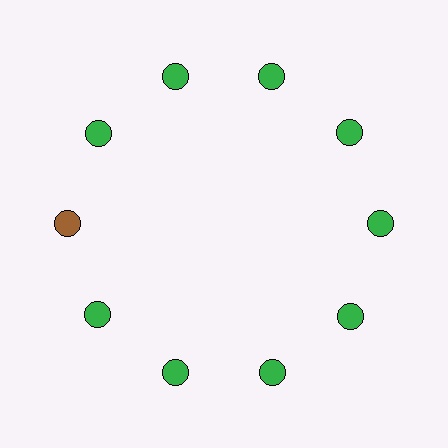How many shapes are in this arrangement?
There are 10 shapes arranged in a ring pattern.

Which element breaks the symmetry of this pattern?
The brown circle at roughly the 9 o'clock position breaks the symmetry. All other shapes are green circles.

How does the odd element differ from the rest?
It has a different color: brown instead of green.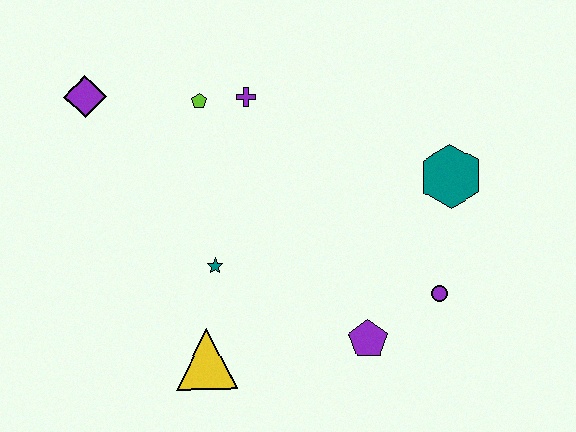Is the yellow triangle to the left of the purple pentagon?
Yes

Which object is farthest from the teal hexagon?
The purple diamond is farthest from the teal hexagon.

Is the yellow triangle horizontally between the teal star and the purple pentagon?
No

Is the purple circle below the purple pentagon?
No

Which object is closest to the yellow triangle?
The teal star is closest to the yellow triangle.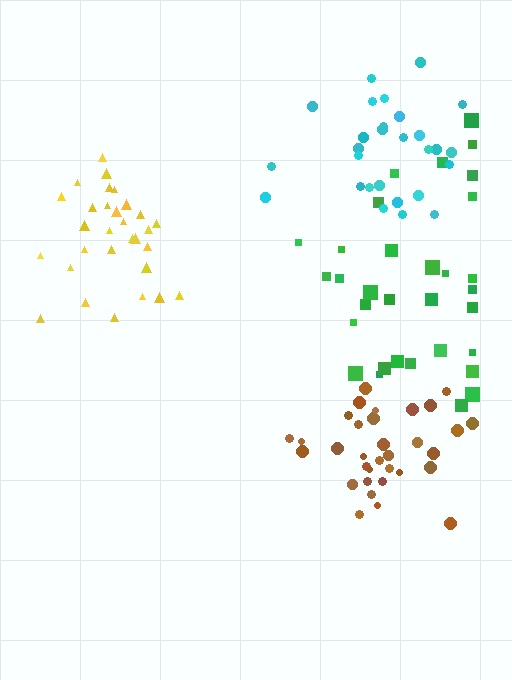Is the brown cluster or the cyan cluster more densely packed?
Brown.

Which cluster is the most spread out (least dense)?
Green.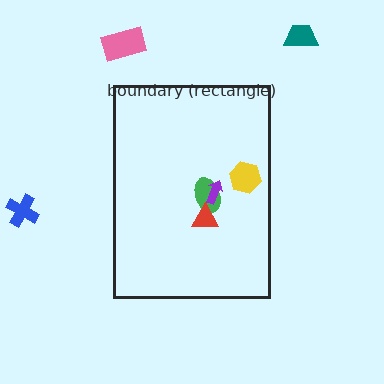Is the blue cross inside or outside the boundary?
Outside.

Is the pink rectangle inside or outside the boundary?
Outside.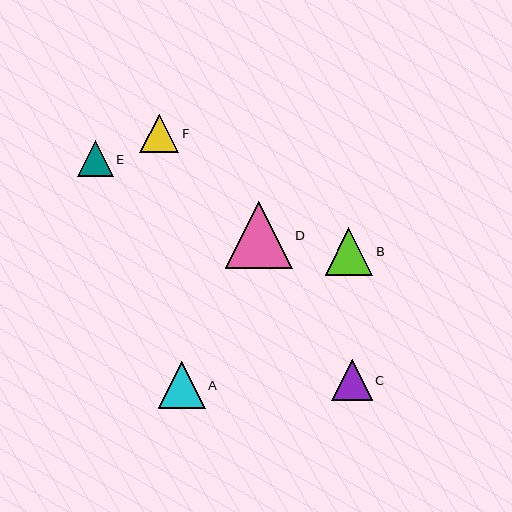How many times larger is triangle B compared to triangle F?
Triangle B is approximately 1.2 times the size of triangle F.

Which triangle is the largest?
Triangle D is the largest with a size of approximately 67 pixels.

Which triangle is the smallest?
Triangle E is the smallest with a size of approximately 36 pixels.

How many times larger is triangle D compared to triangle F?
Triangle D is approximately 1.7 times the size of triangle F.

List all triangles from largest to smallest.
From largest to smallest: D, B, A, C, F, E.